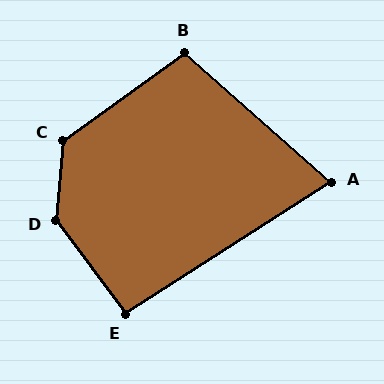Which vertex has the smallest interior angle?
A, at approximately 74 degrees.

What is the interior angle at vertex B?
Approximately 103 degrees (obtuse).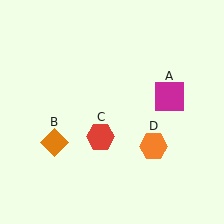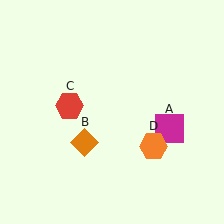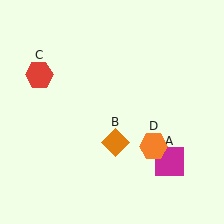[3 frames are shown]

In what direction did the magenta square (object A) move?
The magenta square (object A) moved down.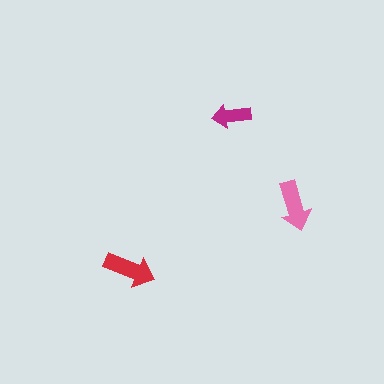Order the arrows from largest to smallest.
the red one, the pink one, the magenta one.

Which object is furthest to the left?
The red arrow is leftmost.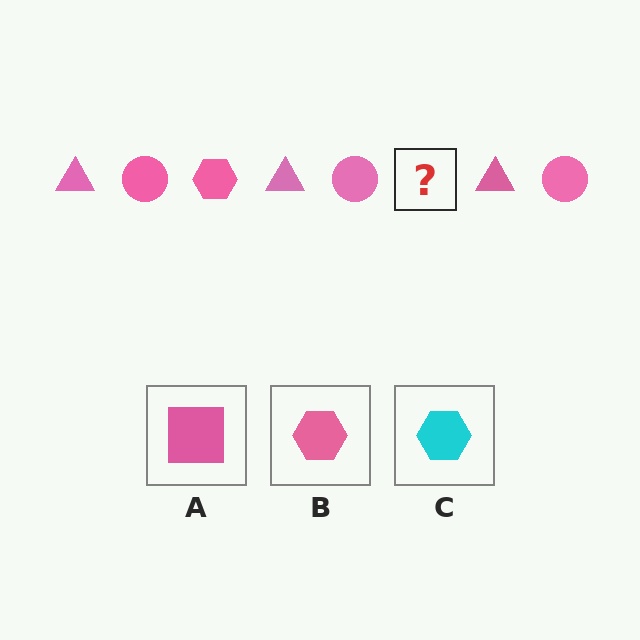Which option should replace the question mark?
Option B.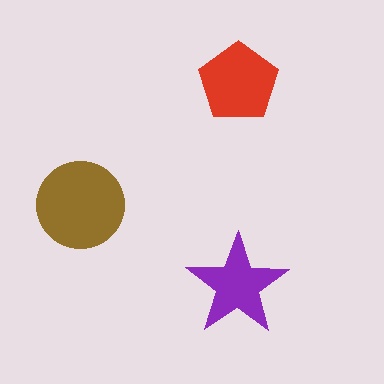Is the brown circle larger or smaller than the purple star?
Larger.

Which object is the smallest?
The purple star.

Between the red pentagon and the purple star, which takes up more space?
The red pentagon.